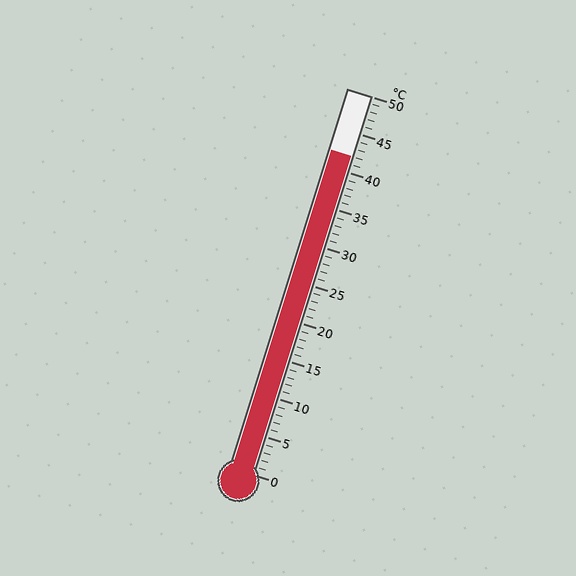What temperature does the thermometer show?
The thermometer shows approximately 42°C.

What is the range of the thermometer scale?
The thermometer scale ranges from 0°C to 50°C.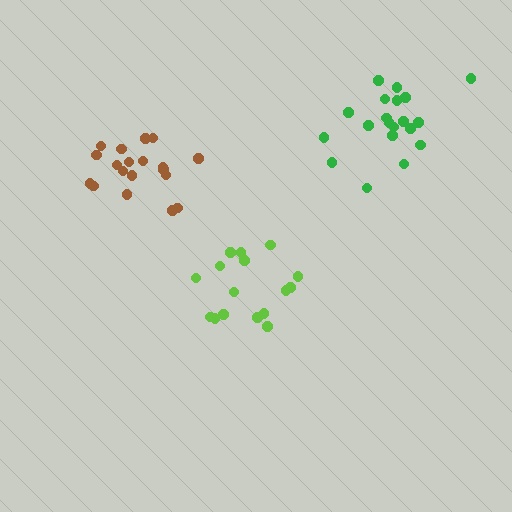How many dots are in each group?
Group 1: 16 dots, Group 2: 19 dots, Group 3: 20 dots (55 total).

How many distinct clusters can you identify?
There are 3 distinct clusters.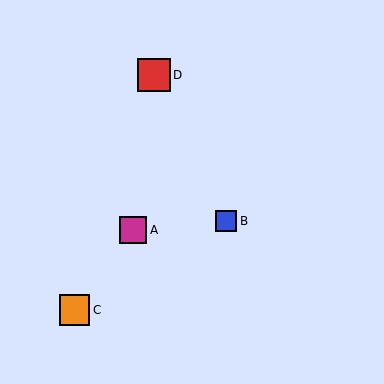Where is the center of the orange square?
The center of the orange square is at (75, 310).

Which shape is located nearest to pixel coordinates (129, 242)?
The magenta square (labeled A) at (133, 230) is nearest to that location.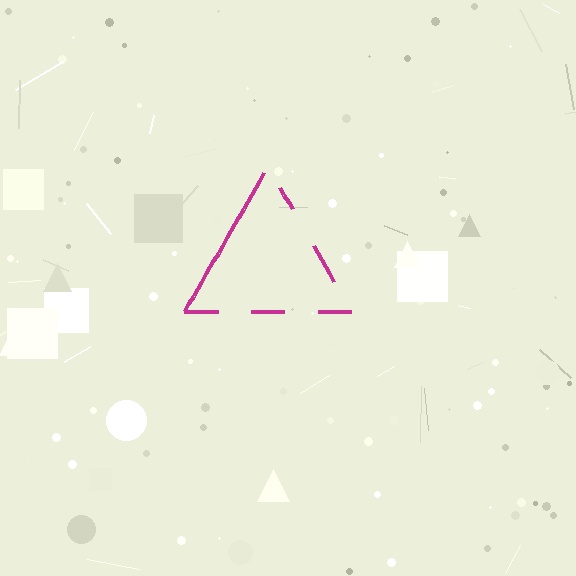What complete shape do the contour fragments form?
The contour fragments form a triangle.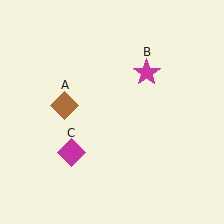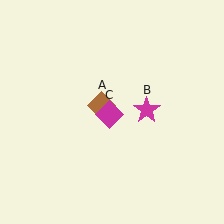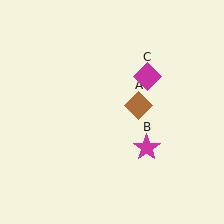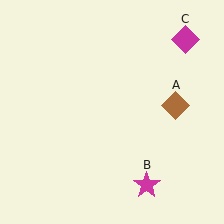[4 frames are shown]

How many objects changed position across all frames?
3 objects changed position: brown diamond (object A), magenta star (object B), magenta diamond (object C).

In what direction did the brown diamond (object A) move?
The brown diamond (object A) moved right.